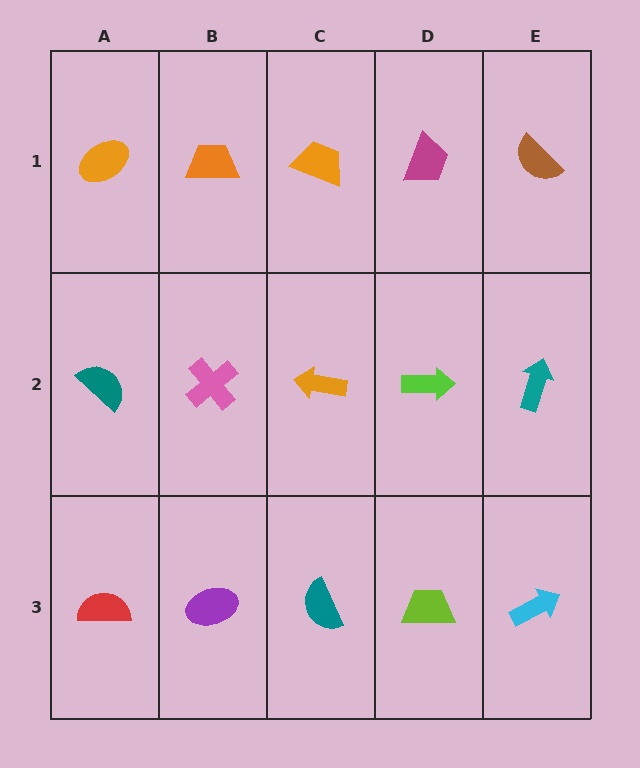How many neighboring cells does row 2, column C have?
4.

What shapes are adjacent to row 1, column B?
A pink cross (row 2, column B), an orange ellipse (row 1, column A), an orange trapezoid (row 1, column C).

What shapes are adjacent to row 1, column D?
A lime arrow (row 2, column D), an orange trapezoid (row 1, column C), a brown semicircle (row 1, column E).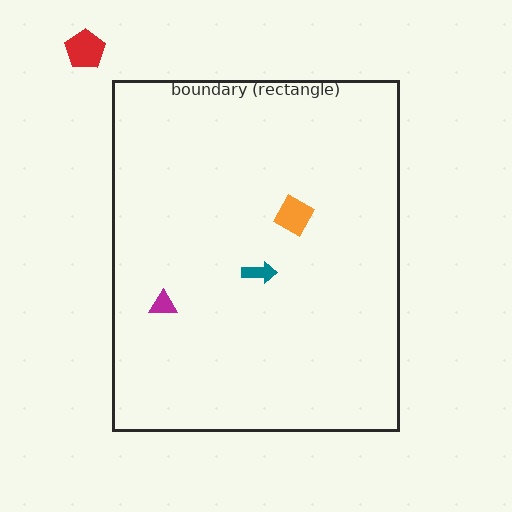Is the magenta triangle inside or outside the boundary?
Inside.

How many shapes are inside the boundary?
3 inside, 1 outside.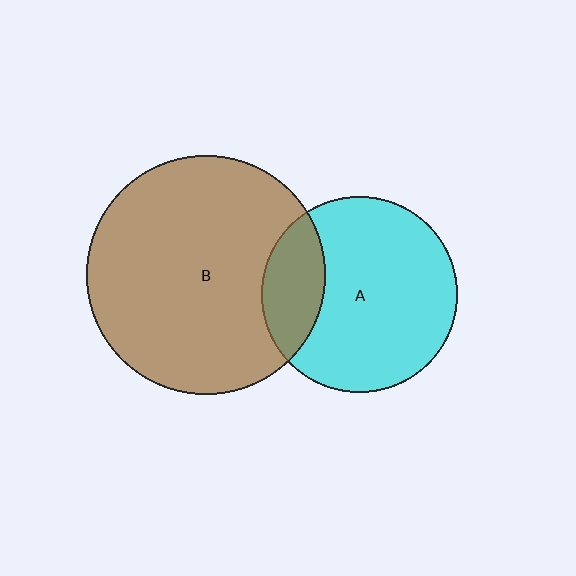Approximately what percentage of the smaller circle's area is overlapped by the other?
Approximately 20%.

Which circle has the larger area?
Circle B (brown).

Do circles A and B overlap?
Yes.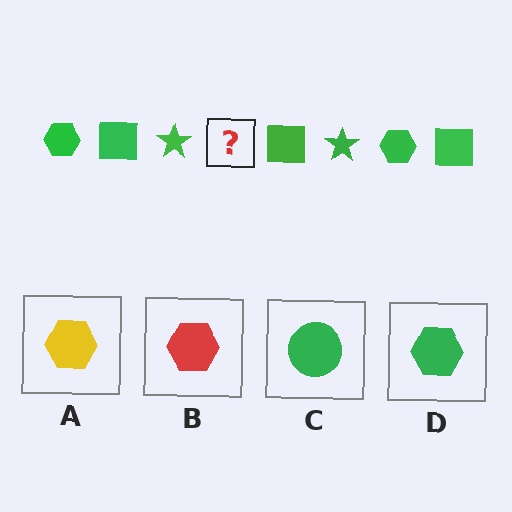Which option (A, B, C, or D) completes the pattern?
D.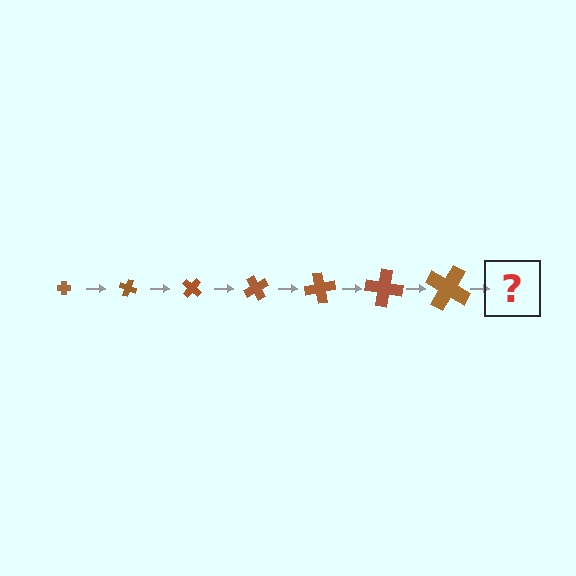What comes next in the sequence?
The next element should be a cross, larger than the previous one and rotated 140 degrees from the start.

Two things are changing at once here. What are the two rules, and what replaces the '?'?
The two rules are that the cross grows larger each step and it rotates 20 degrees each step. The '?' should be a cross, larger than the previous one and rotated 140 degrees from the start.